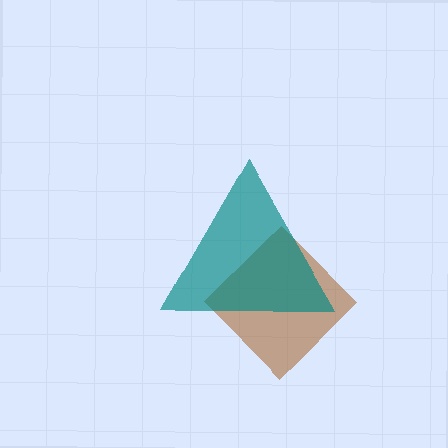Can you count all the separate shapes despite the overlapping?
Yes, there are 2 separate shapes.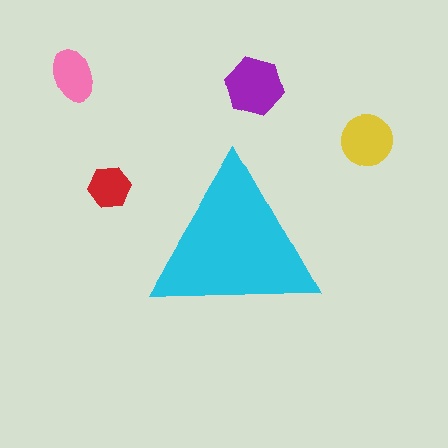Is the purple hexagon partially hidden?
No, the purple hexagon is fully visible.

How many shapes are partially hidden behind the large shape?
0 shapes are partially hidden.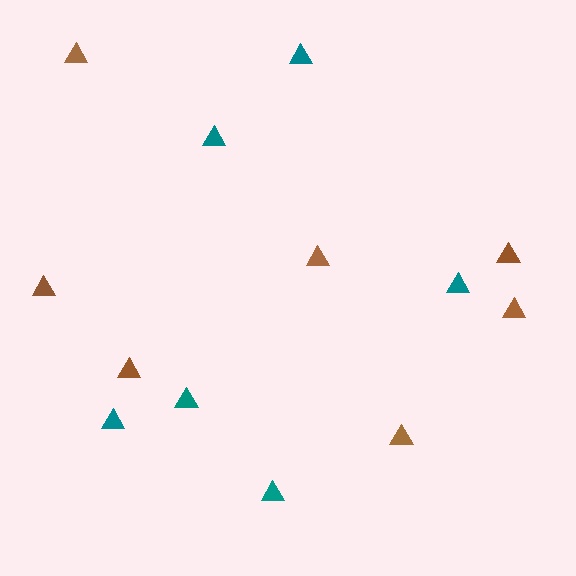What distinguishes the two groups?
There are 2 groups: one group of brown triangles (7) and one group of teal triangles (6).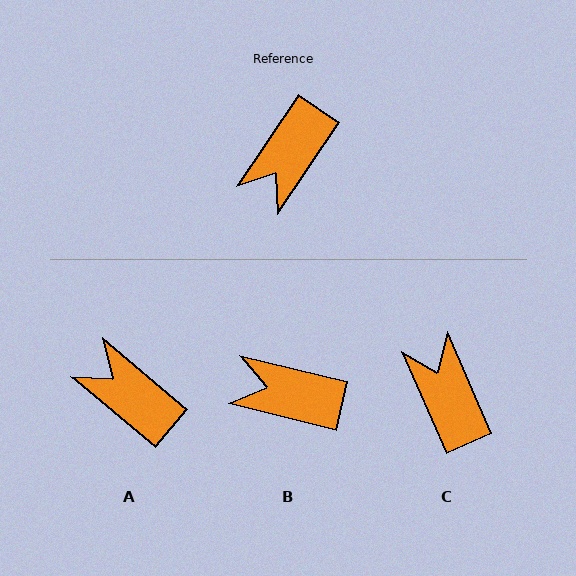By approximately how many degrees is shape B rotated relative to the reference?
Approximately 70 degrees clockwise.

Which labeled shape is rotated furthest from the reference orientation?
C, about 122 degrees away.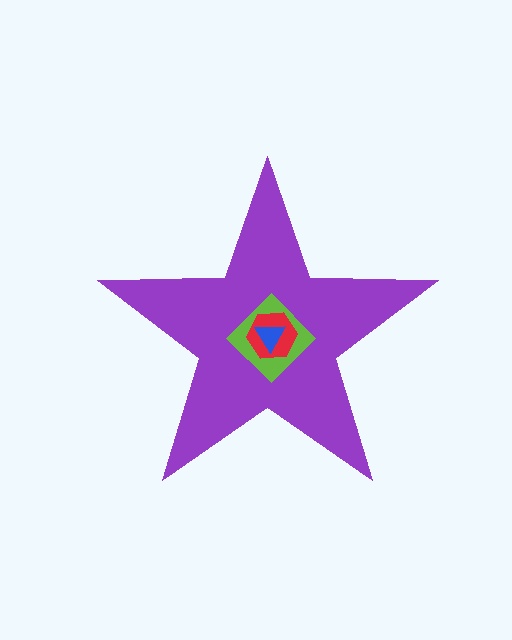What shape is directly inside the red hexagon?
The blue triangle.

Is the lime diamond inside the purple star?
Yes.